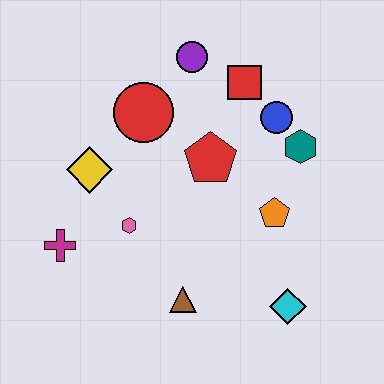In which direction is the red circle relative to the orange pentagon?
The red circle is to the left of the orange pentagon.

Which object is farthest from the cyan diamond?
The purple circle is farthest from the cyan diamond.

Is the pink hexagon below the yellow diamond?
Yes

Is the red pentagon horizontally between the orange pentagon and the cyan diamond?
No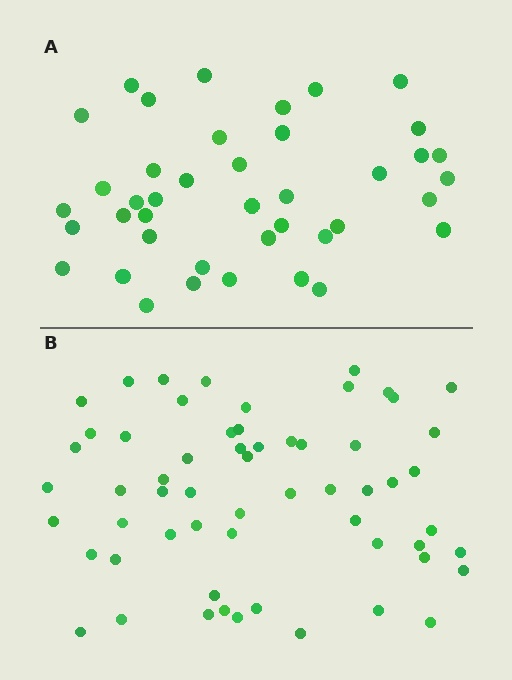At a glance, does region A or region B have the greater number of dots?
Region B (the bottom region) has more dots.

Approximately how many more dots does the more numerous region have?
Region B has approximately 20 more dots than region A.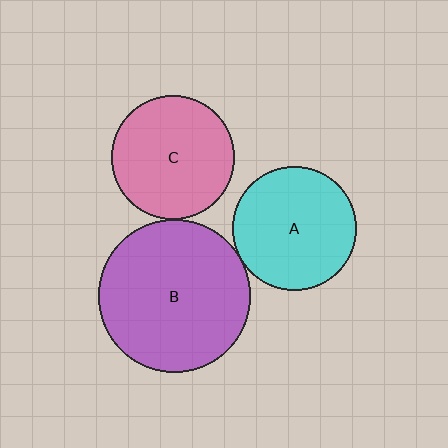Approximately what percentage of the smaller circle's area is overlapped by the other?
Approximately 5%.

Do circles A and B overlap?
Yes.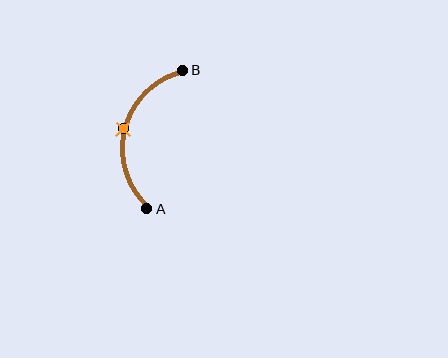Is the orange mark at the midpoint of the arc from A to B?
Yes. The orange mark lies on the arc at equal arc-length from both A and B — it is the arc midpoint.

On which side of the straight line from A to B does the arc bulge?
The arc bulges to the left of the straight line connecting A and B.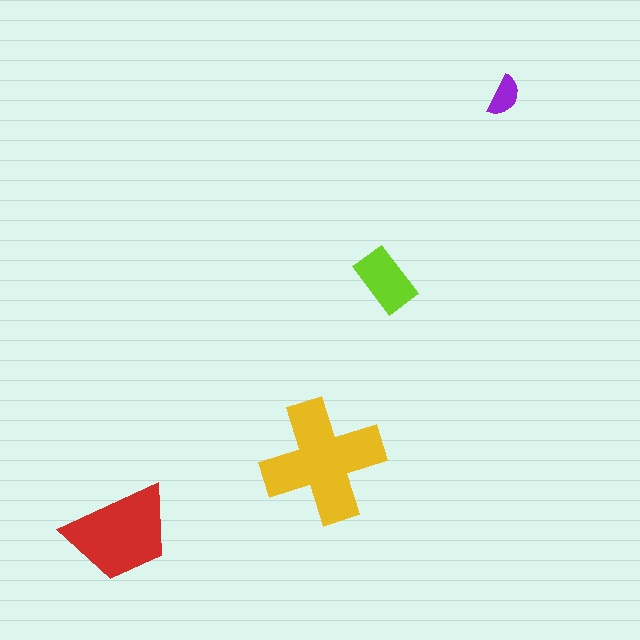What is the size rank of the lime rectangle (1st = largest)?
3rd.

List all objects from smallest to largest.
The purple semicircle, the lime rectangle, the red trapezoid, the yellow cross.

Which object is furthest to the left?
The red trapezoid is leftmost.